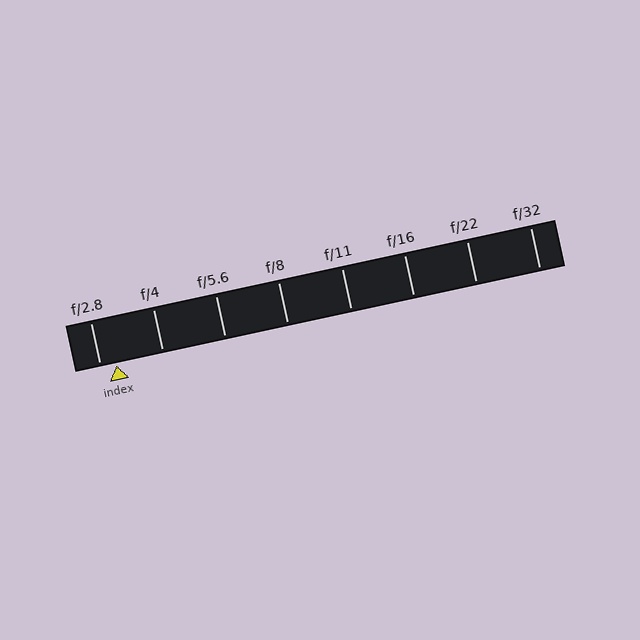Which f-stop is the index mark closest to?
The index mark is closest to f/2.8.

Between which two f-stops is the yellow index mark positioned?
The index mark is between f/2.8 and f/4.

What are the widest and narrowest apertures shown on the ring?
The widest aperture shown is f/2.8 and the narrowest is f/32.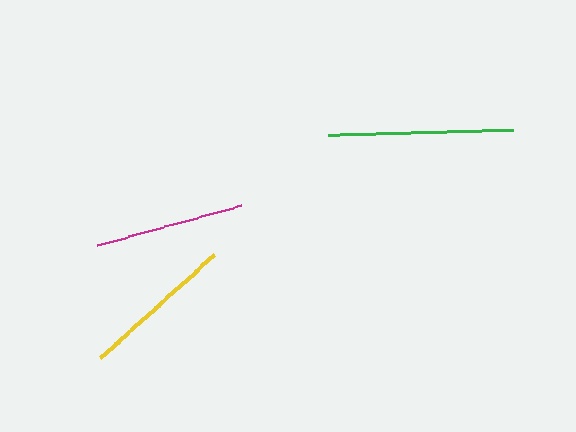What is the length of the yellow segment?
The yellow segment is approximately 153 pixels long.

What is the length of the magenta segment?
The magenta segment is approximately 150 pixels long.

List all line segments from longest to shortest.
From longest to shortest: green, yellow, magenta.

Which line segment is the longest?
The green line is the longest at approximately 184 pixels.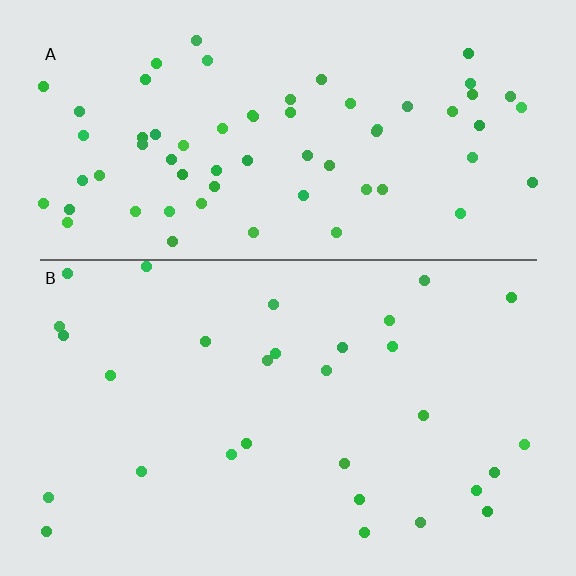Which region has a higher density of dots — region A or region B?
A (the top).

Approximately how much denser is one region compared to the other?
Approximately 2.3× — region A over region B.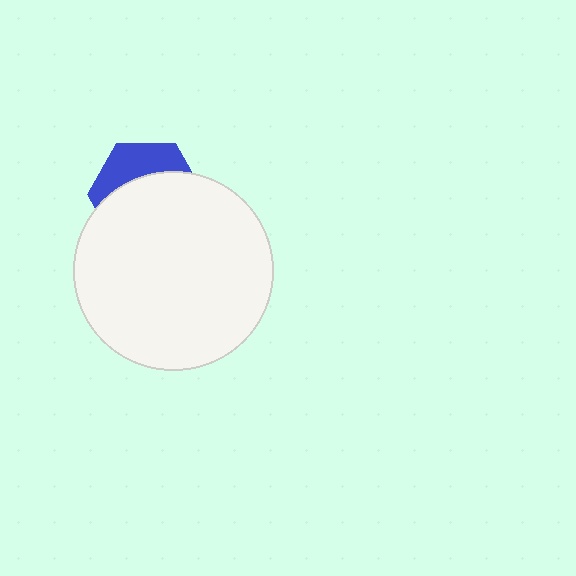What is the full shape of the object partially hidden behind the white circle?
The partially hidden object is a blue hexagon.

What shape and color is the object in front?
The object in front is a white circle.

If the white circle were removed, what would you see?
You would see the complete blue hexagon.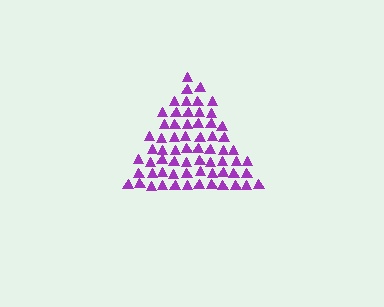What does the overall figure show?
The overall figure shows a triangle.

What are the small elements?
The small elements are triangles.